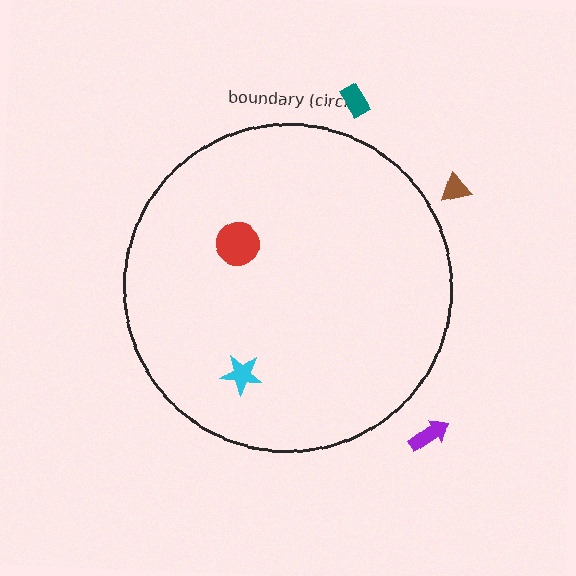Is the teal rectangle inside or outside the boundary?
Outside.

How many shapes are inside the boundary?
2 inside, 3 outside.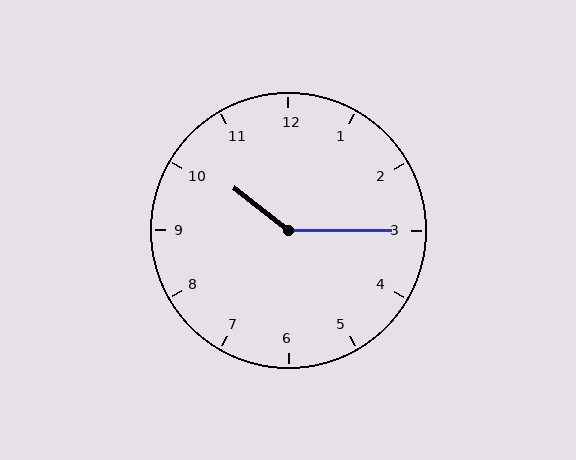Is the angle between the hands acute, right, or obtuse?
It is obtuse.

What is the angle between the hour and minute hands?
Approximately 142 degrees.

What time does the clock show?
10:15.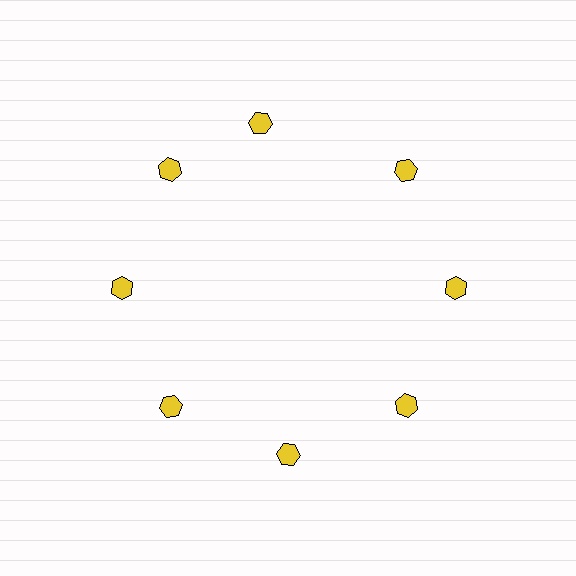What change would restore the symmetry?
The symmetry would be restored by rotating it back into even spacing with its neighbors so that all 8 hexagons sit at equal angles and equal distance from the center.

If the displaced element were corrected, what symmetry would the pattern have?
It would have 8-fold rotational symmetry — the pattern would map onto itself every 45 degrees.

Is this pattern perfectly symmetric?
No. The 8 yellow hexagons are arranged in a ring, but one element near the 12 o'clock position is rotated out of alignment along the ring, breaking the 8-fold rotational symmetry.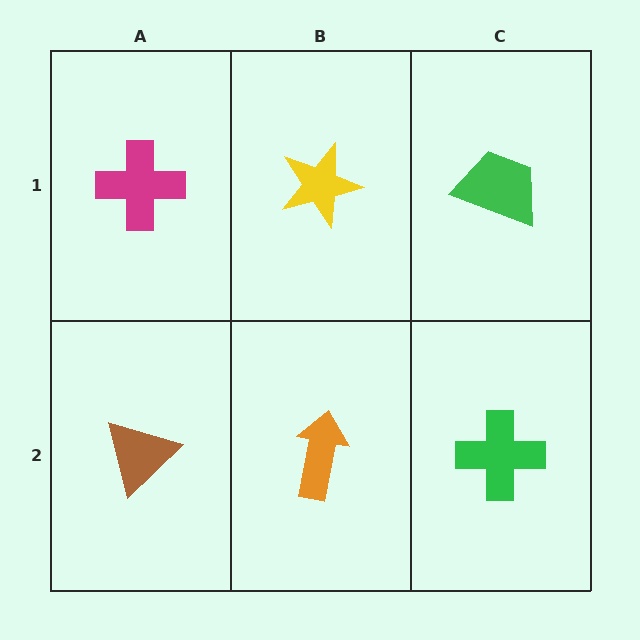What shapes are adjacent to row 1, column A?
A brown triangle (row 2, column A), a yellow star (row 1, column B).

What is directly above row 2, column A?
A magenta cross.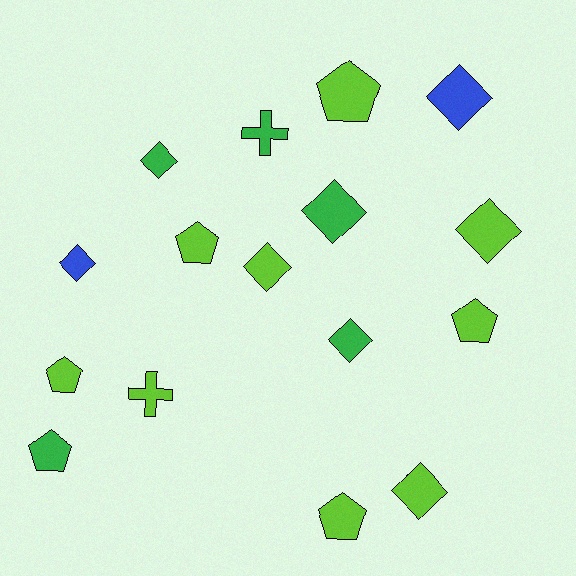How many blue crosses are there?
There are no blue crosses.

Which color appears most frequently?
Lime, with 9 objects.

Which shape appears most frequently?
Diamond, with 8 objects.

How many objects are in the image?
There are 16 objects.